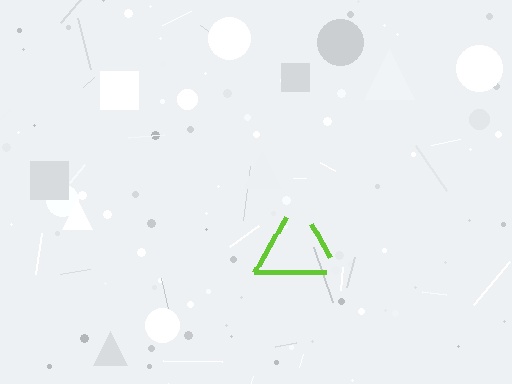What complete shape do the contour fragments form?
The contour fragments form a triangle.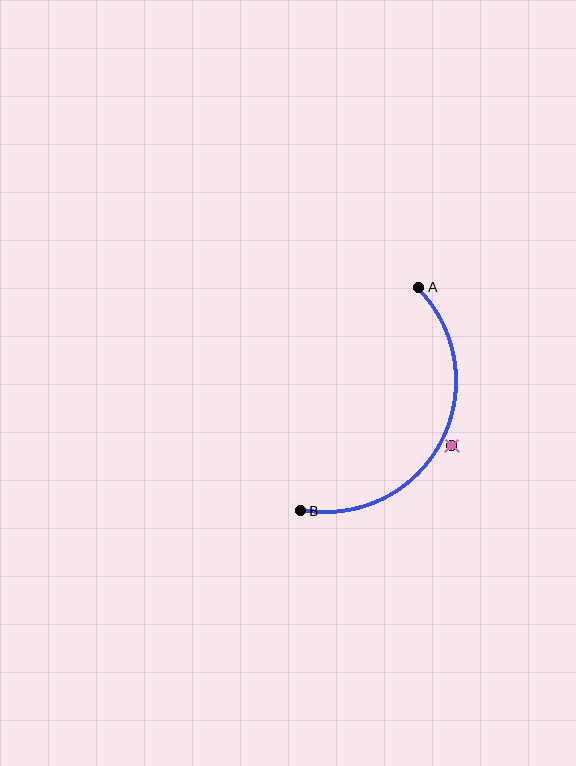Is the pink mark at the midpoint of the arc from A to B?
No — the pink mark does not lie on the arc at all. It sits slightly outside the curve.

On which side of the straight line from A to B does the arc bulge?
The arc bulges to the right of the straight line connecting A and B.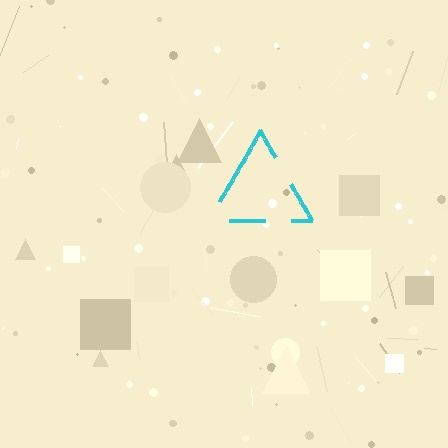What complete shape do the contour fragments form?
The contour fragments form a triangle.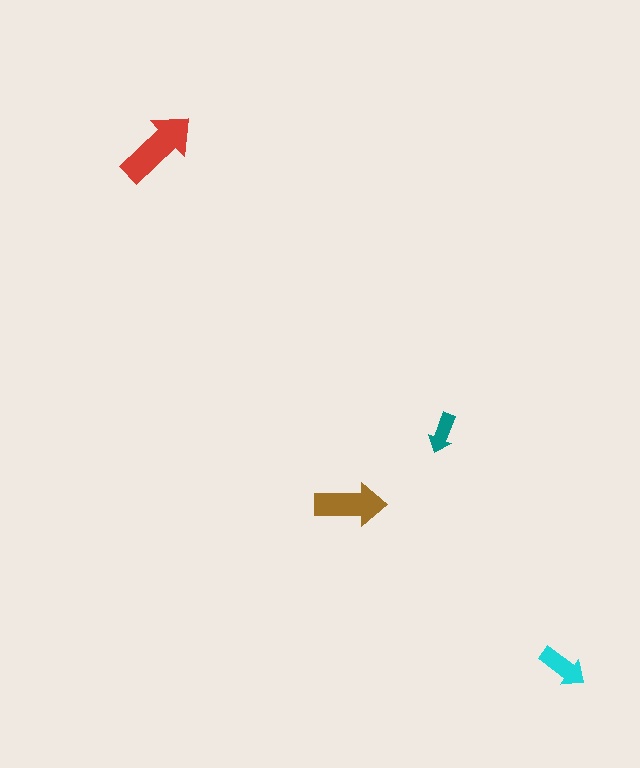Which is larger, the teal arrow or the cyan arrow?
The cyan one.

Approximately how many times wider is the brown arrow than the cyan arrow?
About 1.5 times wider.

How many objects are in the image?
There are 4 objects in the image.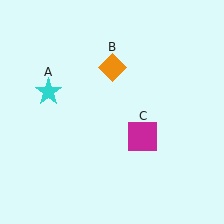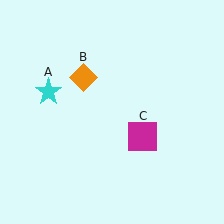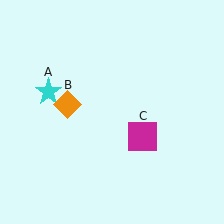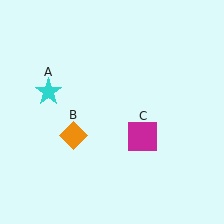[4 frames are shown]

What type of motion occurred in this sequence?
The orange diamond (object B) rotated counterclockwise around the center of the scene.